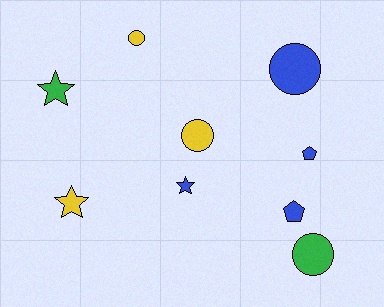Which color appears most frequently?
Blue, with 4 objects.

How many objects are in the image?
There are 9 objects.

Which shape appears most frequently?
Circle, with 4 objects.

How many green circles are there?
There is 1 green circle.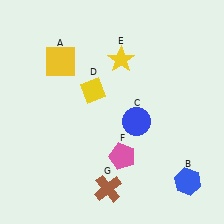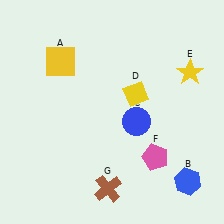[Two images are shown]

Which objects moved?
The objects that moved are: the yellow diamond (D), the yellow star (E), the pink pentagon (F).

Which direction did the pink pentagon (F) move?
The pink pentagon (F) moved right.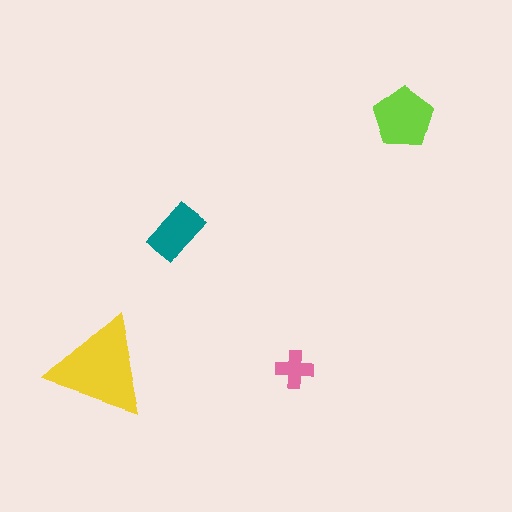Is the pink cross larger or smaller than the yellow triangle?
Smaller.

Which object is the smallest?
The pink cross.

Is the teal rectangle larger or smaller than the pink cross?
Larger.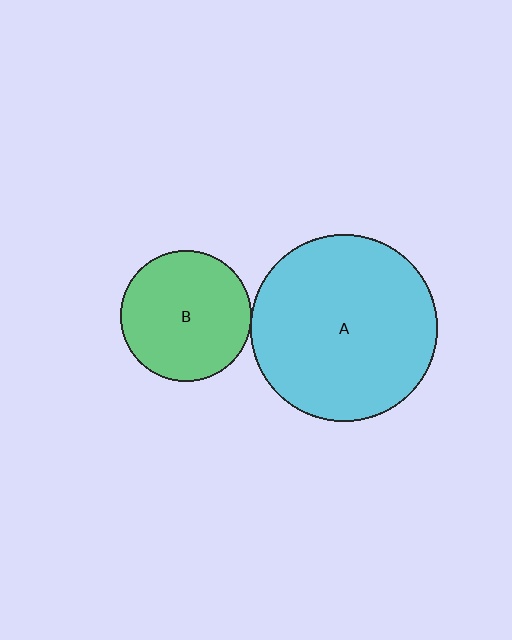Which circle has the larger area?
Circle A (cyan).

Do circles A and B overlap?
Yes.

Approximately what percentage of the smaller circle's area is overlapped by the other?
Approximately 5%.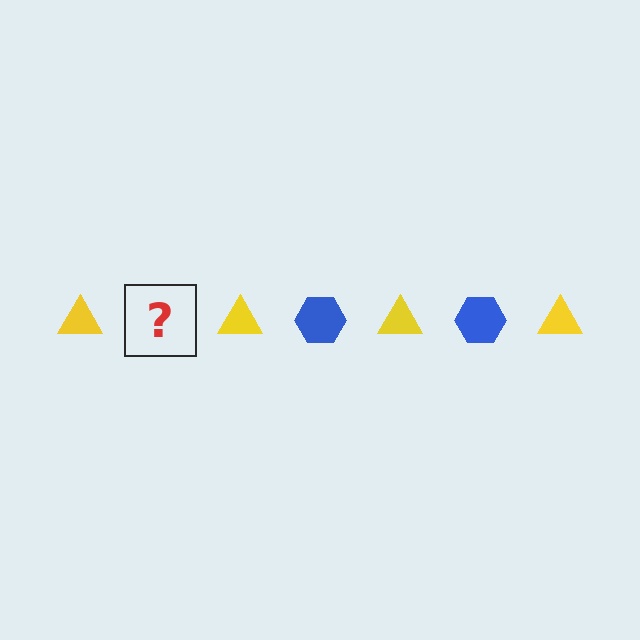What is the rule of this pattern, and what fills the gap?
The rule is that the pattern alternates between yellow triangle and blue hexagon. The gap should be filled with a blue hexagon.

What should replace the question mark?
The question mark should be replaced with a blue hexagon.